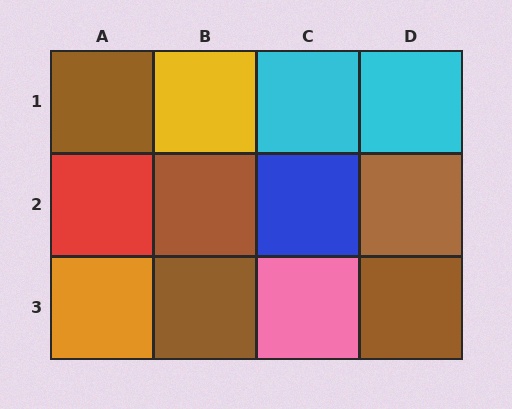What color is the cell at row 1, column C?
Cyan.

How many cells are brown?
5 cells are brown.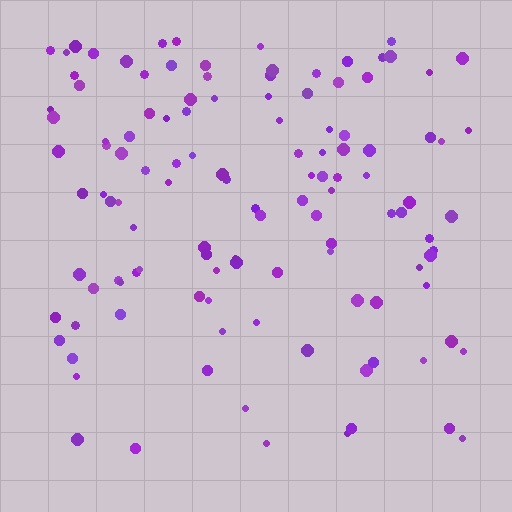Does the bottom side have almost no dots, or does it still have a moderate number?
Still a moderate number, just noticeably fewer than the top.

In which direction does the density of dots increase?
From bottom to top, with the top side densest.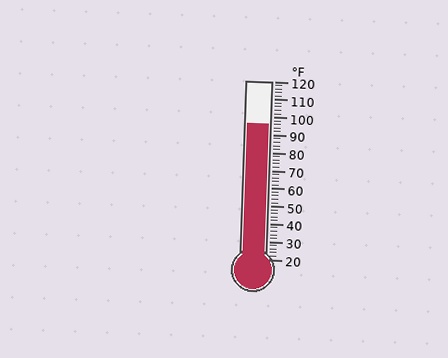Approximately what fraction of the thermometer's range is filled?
The thermometer is filled to approximately 75% of its range.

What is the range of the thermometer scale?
The thermometer scale ranges from 20°F to 120°F.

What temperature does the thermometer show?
The thermometer shows approximately 96°F.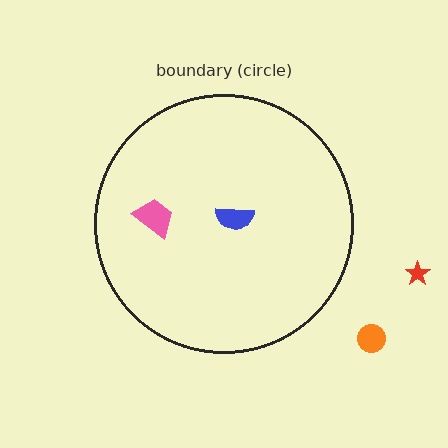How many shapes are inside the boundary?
2 inside, 2 outside.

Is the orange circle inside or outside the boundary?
Outside.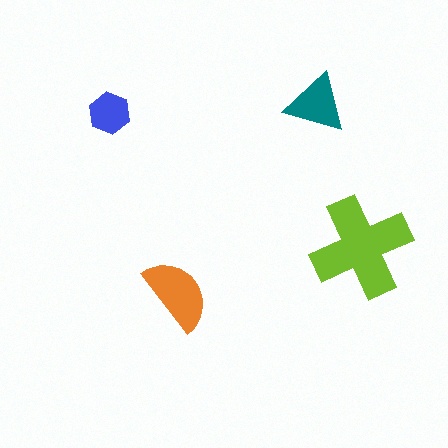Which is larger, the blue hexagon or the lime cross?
The lime cross.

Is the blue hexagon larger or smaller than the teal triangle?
Smaller.